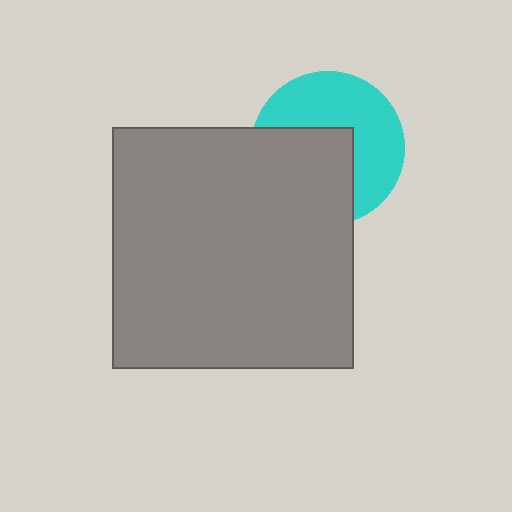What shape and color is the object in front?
The object in front is a gray square.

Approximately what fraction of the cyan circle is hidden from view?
Roughly 47% of the cyan circle is hidden behind the gray square.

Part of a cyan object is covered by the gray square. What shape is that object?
It is a circle.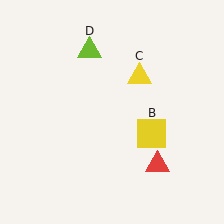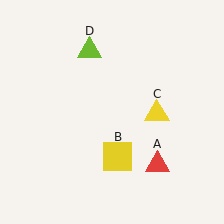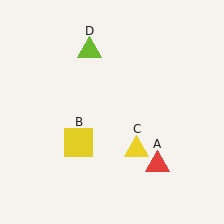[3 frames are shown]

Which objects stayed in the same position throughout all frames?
Red triangle (object A) and lime triangle (object D) remained stationary.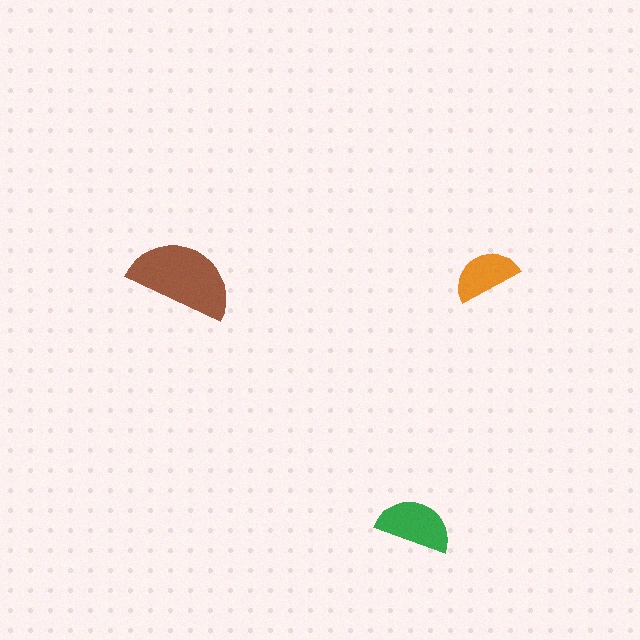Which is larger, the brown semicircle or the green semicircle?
The brown one.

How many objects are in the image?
There are 3 objects in the image.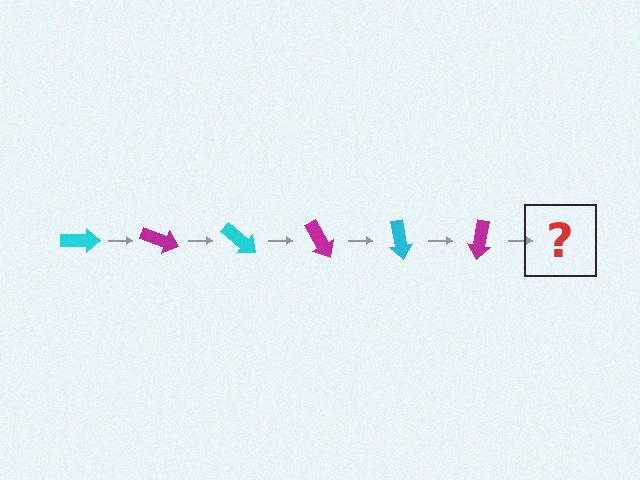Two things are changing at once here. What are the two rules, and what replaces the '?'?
The two rules are that it rotates 20 degrees each step and the color cycles through cyan and magenta. The '?' should be a cyan arrow, rotated 120 degrees from the start.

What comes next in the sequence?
The next element should be a cyan arrow, rotated 120 degrees from the start.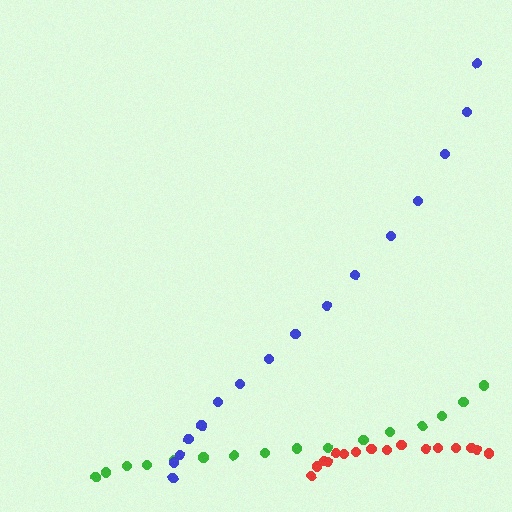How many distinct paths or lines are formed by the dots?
There are 3 distinct paths.